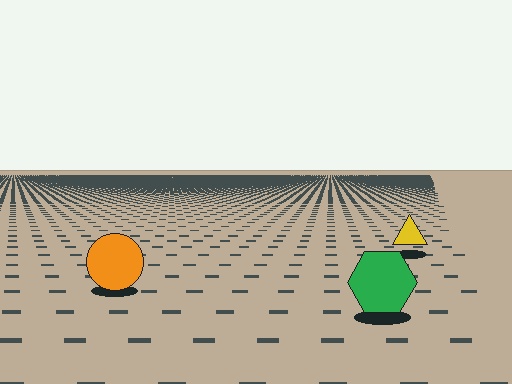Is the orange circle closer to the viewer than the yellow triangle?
Yes. The orange circle is closer — you can tell from the texture gradient: the ground texture is coarser near it.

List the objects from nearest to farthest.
From nearest to farthest: the green hexagon, the orange circle, the yellow triangle.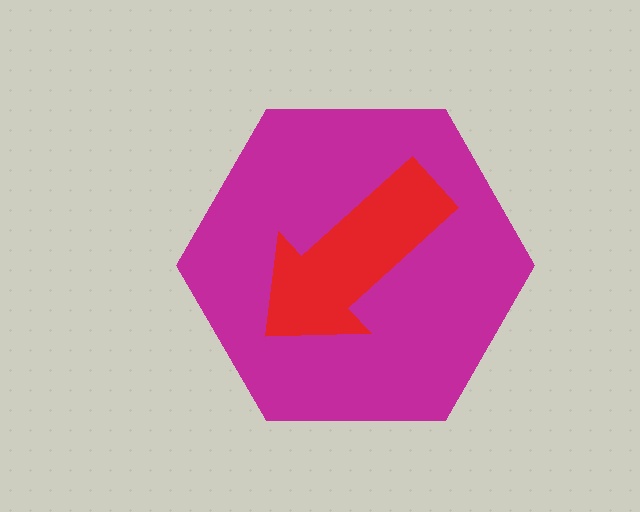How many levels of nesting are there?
2.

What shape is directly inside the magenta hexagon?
The red arrow.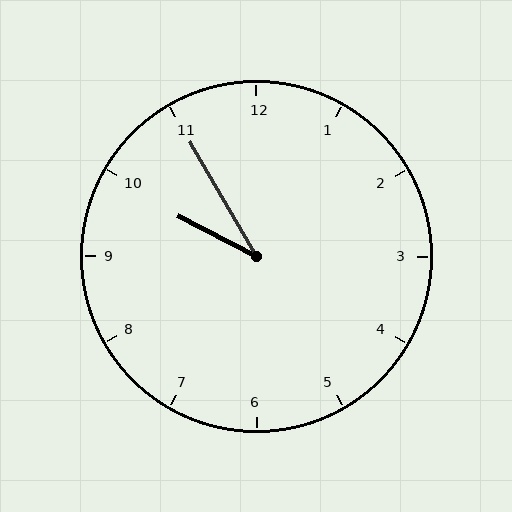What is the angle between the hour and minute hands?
Approximately 32 degrees.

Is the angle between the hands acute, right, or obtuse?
It is acute.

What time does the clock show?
9:55.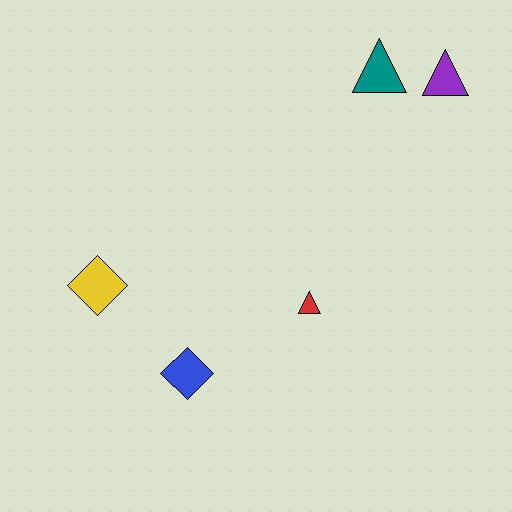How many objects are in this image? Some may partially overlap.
There are 5 objects.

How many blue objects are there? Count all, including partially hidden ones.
There is 1 blue object.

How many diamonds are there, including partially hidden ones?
There are 2 diamonds.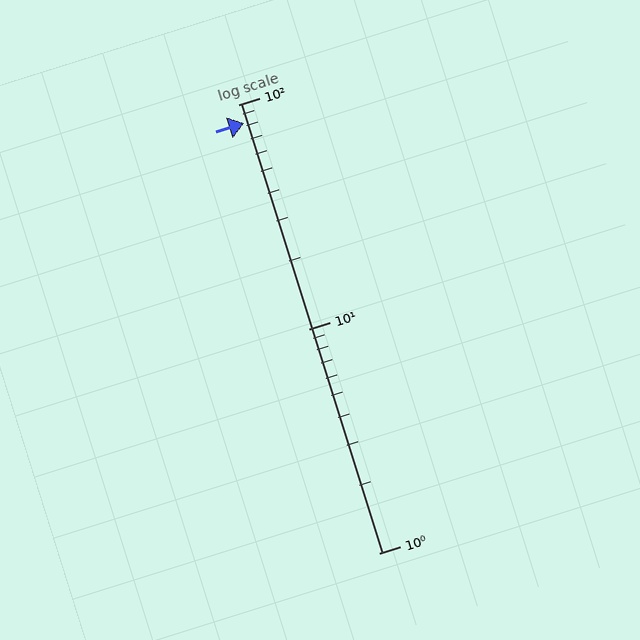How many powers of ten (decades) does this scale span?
The scale spans 2 decades, from 1 to 100.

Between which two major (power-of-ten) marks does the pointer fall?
The pointer is between 10 and 100.